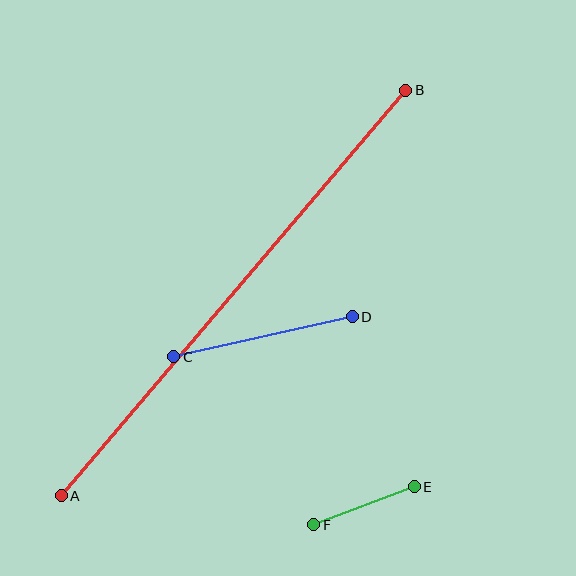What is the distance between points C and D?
The distance is approximately 183 pixels.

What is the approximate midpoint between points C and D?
The midpoint is at approximately (263, 337) pixels.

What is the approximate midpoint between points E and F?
The midpoint is at approximately (364, 506) pixels.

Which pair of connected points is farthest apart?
Points A and B are farthest apart.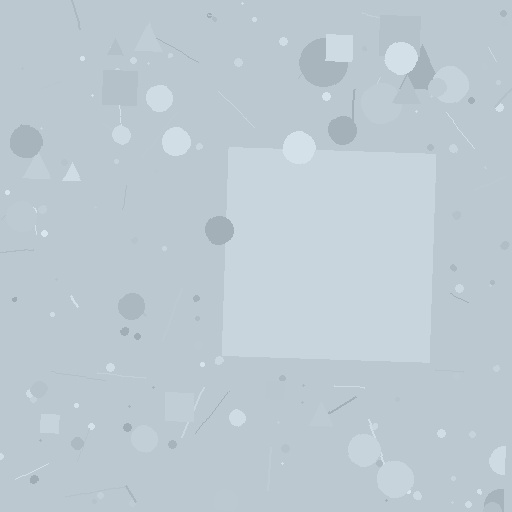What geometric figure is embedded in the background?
A square is embedded in the background.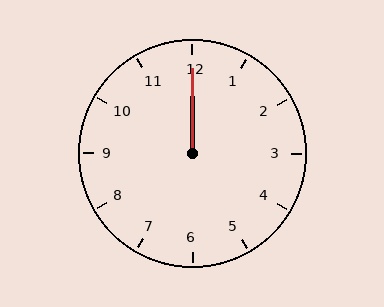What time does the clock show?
12:00.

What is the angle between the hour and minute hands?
Approximately 0 degrees.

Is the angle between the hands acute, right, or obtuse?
It is acute.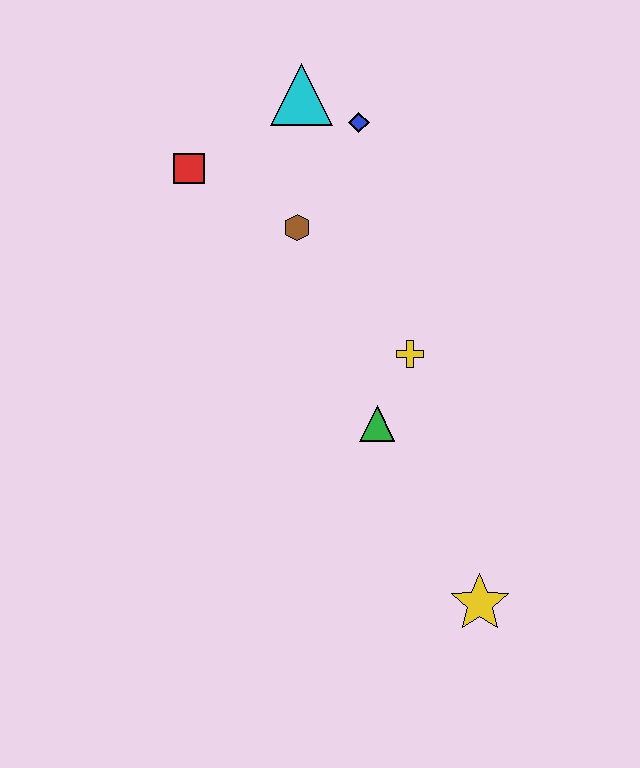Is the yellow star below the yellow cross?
Yes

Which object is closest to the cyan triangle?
The blue diamond is closest to the cyan triangle.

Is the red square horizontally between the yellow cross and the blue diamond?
No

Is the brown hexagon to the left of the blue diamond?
Yes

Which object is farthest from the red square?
The yellow star is farthest from the red square.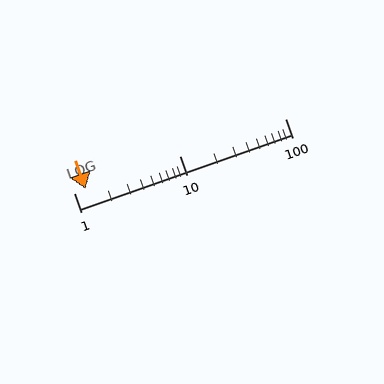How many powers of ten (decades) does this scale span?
The scale spans 2 decades, from 1 to 100.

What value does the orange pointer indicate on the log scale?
The pointer indicates approximately 1.3.